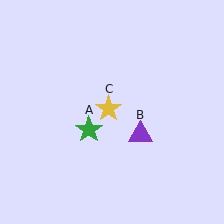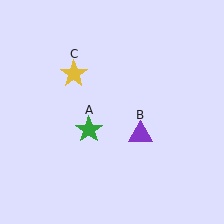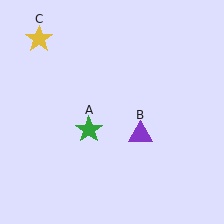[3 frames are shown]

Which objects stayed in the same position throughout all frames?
Green star (object A) and purple triangle (object B) remained stationary.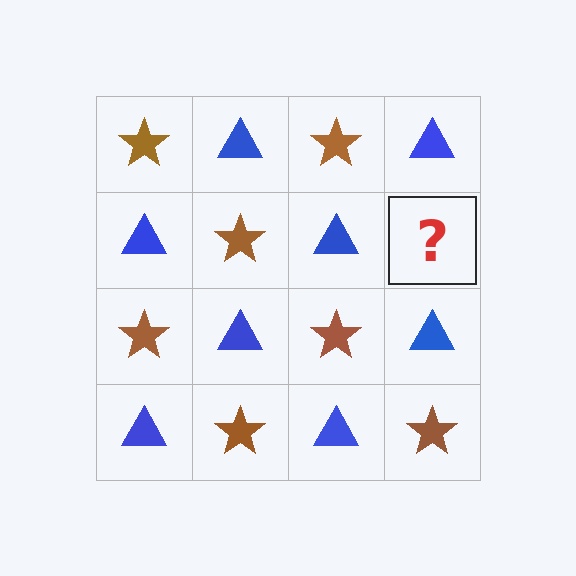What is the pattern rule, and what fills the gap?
The rule is that it alternates brown star and blue triangle in a checkerboard pattern. The gap should be filled with a brown star.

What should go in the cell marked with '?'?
The missing cell should contain a brown star.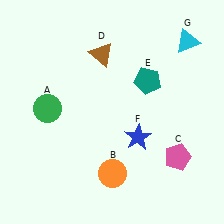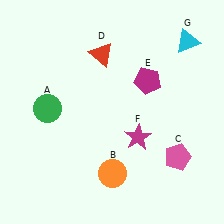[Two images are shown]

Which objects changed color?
D changed from brown to red. E changed from teal to magenta. F changed from blue to magenta.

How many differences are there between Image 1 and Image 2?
There are 3 differences between the two images.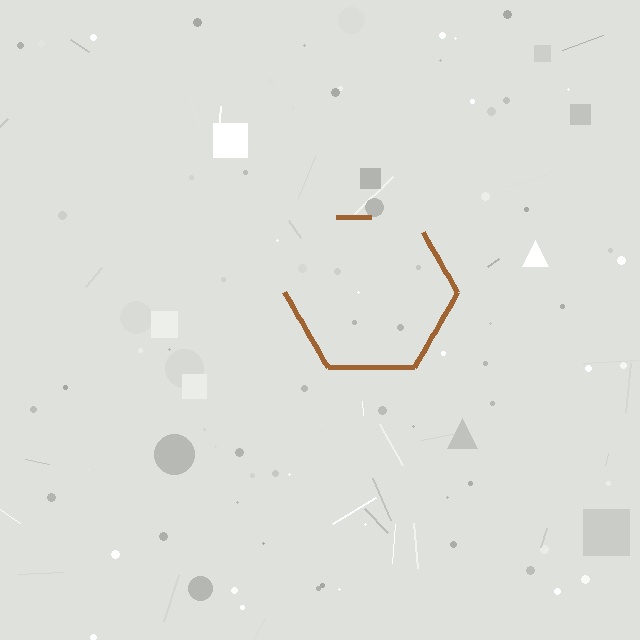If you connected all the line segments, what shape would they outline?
They would outline a hexagon.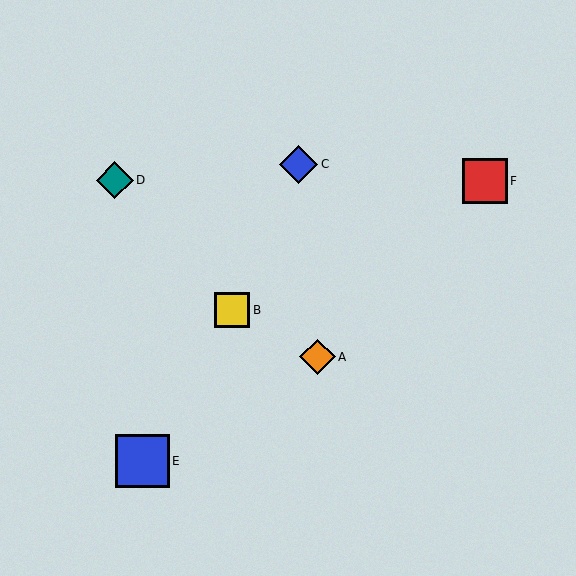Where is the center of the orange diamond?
The center of the orange diamond is at (317, 357).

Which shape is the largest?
The blue square (labeled E) is the largest.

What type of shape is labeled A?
Shape A is an orange diamond.